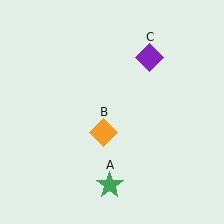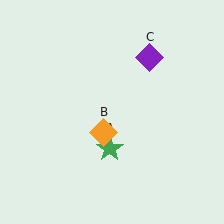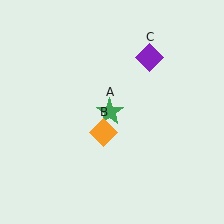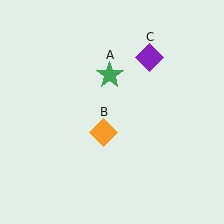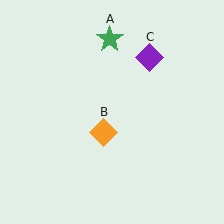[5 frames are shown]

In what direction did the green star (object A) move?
The green star (object A) moved up.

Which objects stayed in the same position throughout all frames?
Orange diamond (object B) and purple diamond (object C) remained stationary.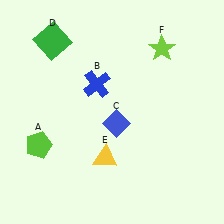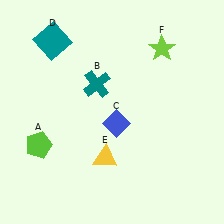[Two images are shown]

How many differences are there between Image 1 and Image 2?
There are 2 differences between the two images.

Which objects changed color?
B changed from blue to teal. D changed from green to teal.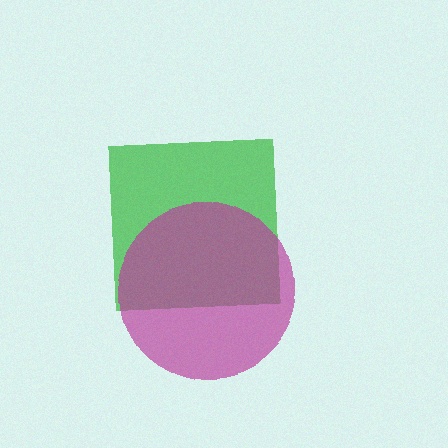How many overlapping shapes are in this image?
There are 2 overlapping shapes in the image.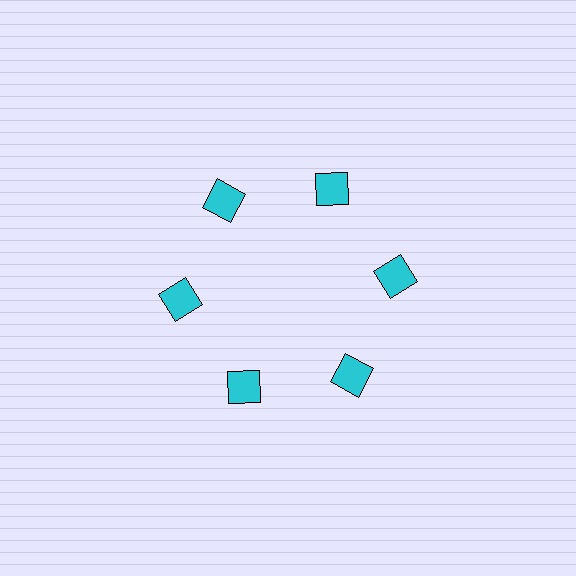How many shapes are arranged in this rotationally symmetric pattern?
There are 6 shapes, arranged in 6 groups of 1.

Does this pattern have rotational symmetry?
Yes, this pattern has 6-fold rotational symmetry. It looks the same after rotating 60 degrees around the center.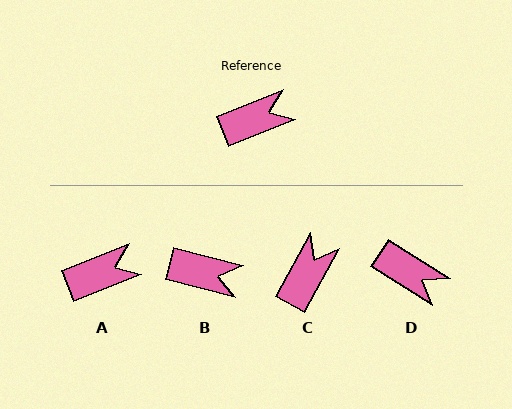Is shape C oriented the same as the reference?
No, it is off by about 40 degrees.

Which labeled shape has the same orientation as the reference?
A.